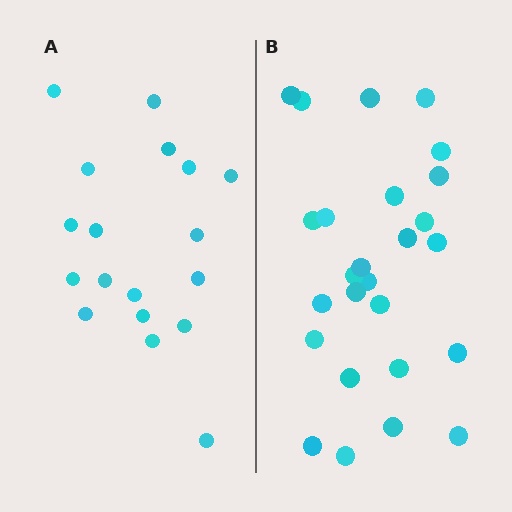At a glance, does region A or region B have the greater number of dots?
Region B (the right region) has more dots.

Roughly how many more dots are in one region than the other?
Region B has roughly 8 or so more dots than region A.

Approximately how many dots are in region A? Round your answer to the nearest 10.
About 20 dots. (The exact count is 18, which rounds to 20.)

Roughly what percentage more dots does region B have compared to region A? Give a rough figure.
About 45% more.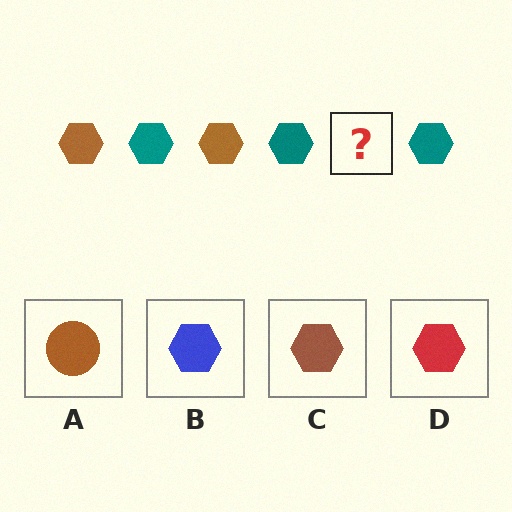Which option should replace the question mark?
Option C.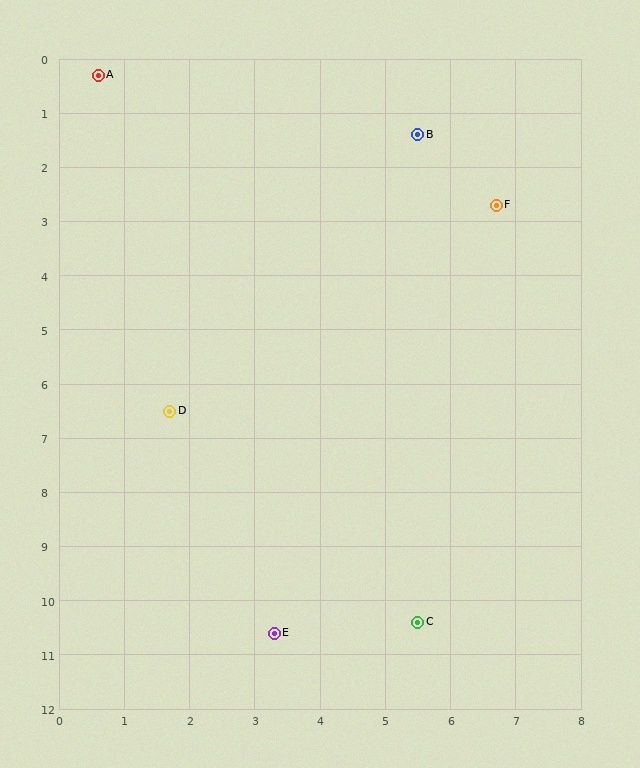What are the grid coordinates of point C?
Point C is at approximately (5.5, 10.4).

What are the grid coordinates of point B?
Point B is at approximately (5.5, 1.4).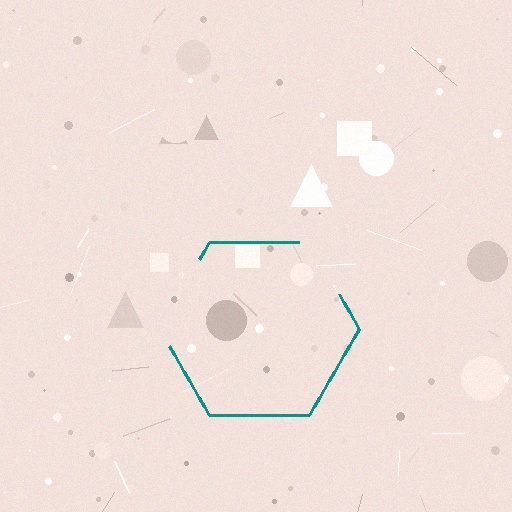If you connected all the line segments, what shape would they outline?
They would outline a hexagon.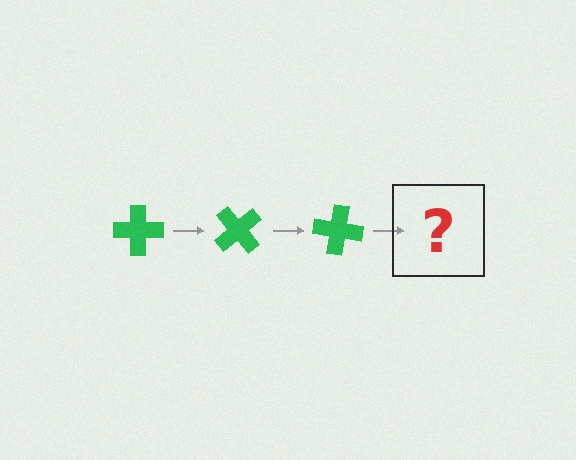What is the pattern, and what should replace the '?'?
The pattern is that the cross rotates 50 degrees each step. The '?' should be a green cross rotated 150 degrees.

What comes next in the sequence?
The next element should be a green cross rotated 150 degrees.